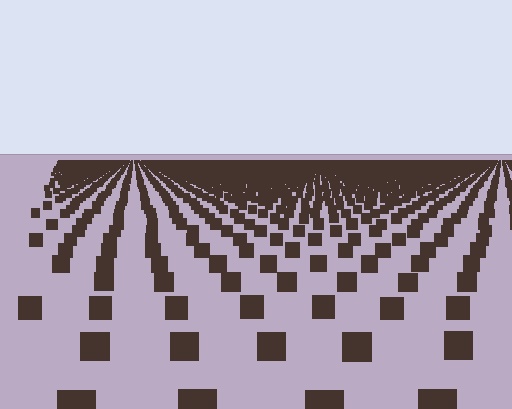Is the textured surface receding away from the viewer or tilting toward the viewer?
The surface is receding away from the viewer. Texture elements get smaller and denser toward the top.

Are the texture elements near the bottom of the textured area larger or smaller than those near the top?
Larger. Near the bottom, elements are closer to the viewer and appear at a bigger on-screen size.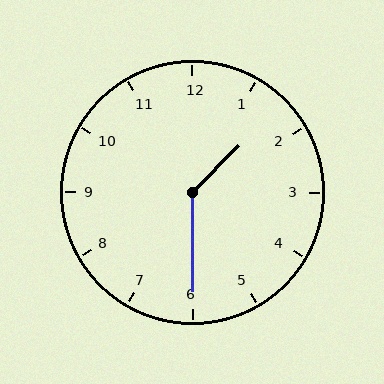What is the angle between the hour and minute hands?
Approximately 135 degrees.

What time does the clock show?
1:30.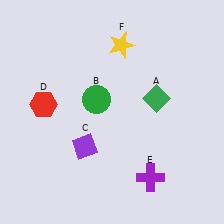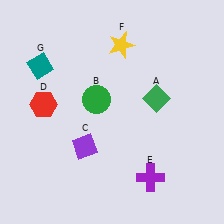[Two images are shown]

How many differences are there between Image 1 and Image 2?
There is 1 difference between the two images.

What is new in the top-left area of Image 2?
A teal diamond (G) was added in the top-left area of Image 2.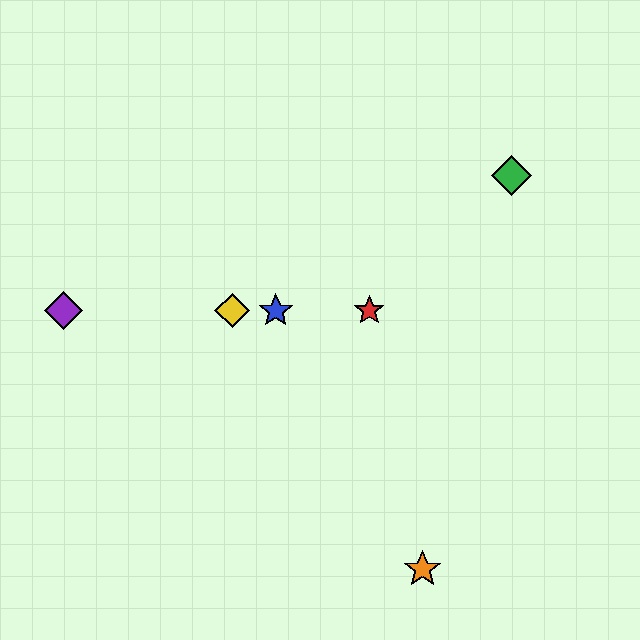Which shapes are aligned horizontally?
The red star, the blue star, the yellow diamond, the purple diamond are aligned horizontally.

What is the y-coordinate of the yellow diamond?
The yellow diamond is at y≈311.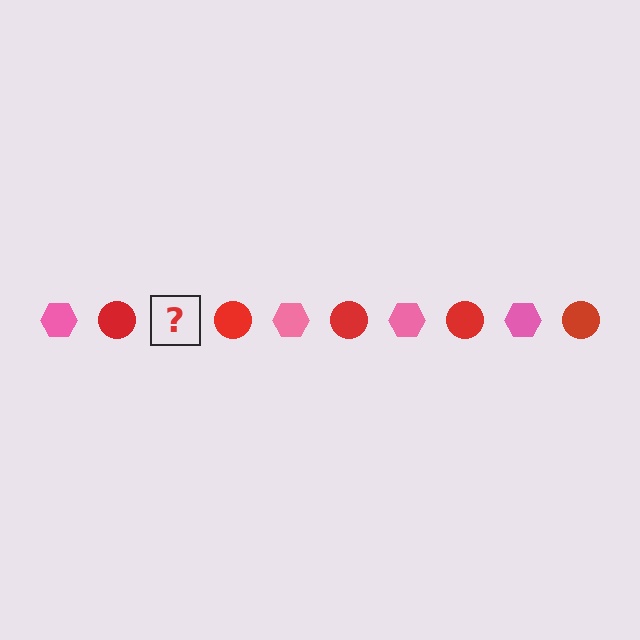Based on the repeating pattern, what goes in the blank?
The blank should be a pink hexagon.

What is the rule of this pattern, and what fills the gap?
The rule is that the pattern alternates between pink hexagon and red circle. The gap should be filled with a pink hexagon.